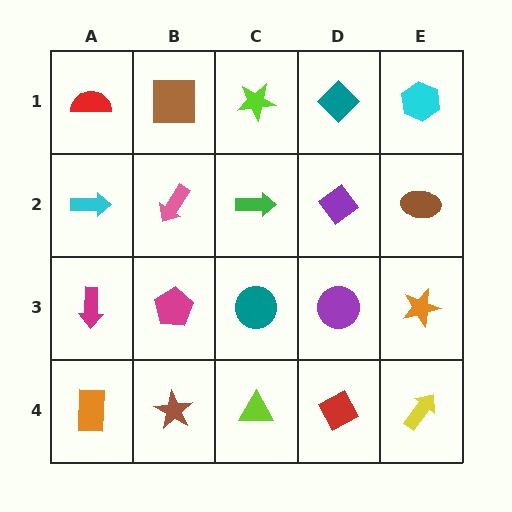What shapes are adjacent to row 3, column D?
A purple diamond (row 2, column D), a red diamond (row 4, column D), a teal circle (row 3, column C), an orange star (row 3, column E).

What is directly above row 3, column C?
A green arrow.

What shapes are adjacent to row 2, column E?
A cyan hexagon (row 1, column E), an orange star (row 3, column E), a purple diamond (row 2, column D).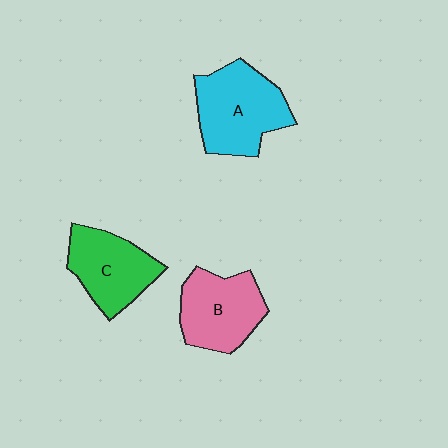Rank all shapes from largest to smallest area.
From largest to smallest: A (cyan), B (pink), C (green).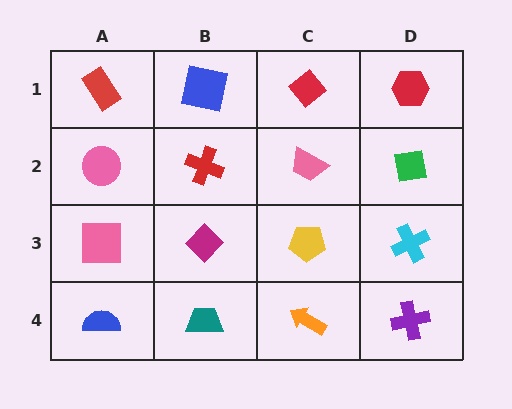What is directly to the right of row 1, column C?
A red hexagon.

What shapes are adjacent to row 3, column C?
A pink trapezoid (row 2, column C), an orange arrow (row 4, column C), a magenta diamond (row 3, column B), a cyan cross (row 3, column D).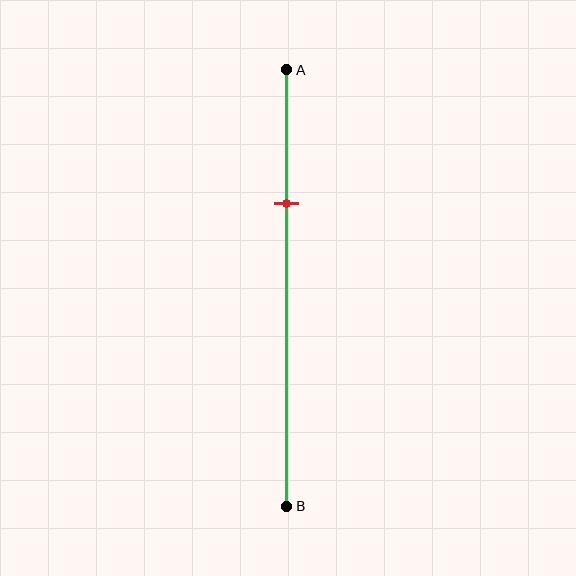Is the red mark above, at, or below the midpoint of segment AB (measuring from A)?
The red mark is above the midpoint of segment AB.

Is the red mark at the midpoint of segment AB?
No, the mark is at about 30% from A, not at the 50% midpoint.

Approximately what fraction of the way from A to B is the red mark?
The red mark is approximately 30% of the way from A to B.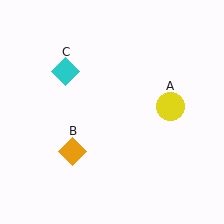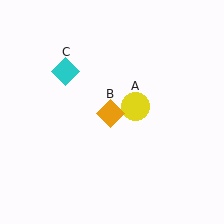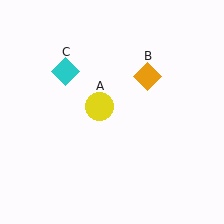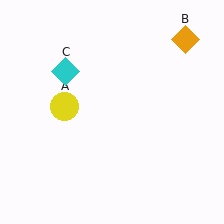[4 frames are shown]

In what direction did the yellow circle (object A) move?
The yellow circle (object A) moved left.